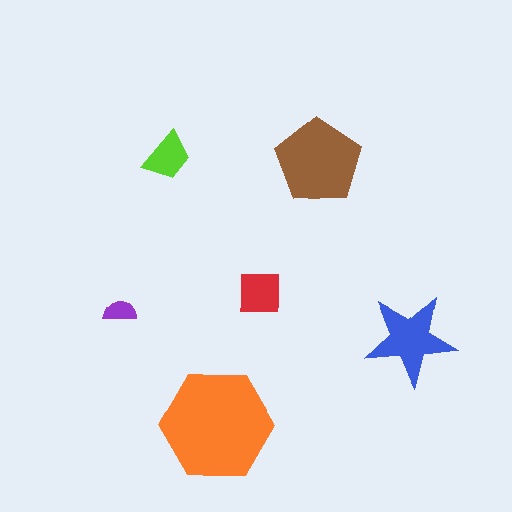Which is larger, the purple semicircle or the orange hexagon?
The orange hexagon.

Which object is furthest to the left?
The purple semicircle is leftmost.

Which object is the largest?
The orange hexagon.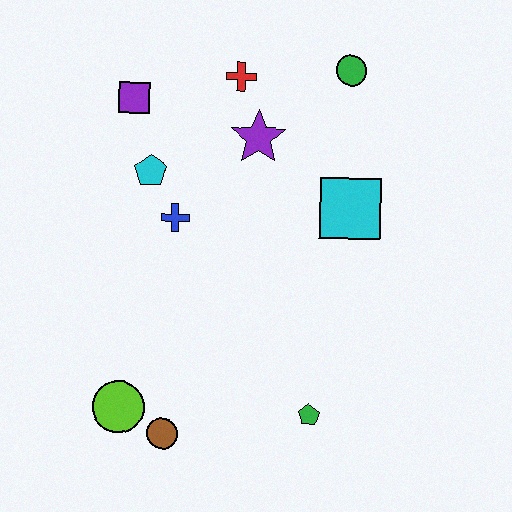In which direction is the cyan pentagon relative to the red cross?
The cyan pentagon is below the red cross.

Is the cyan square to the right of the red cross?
Yes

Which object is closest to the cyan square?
The purple star is closest to the cyan square.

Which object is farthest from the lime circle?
The green circle is farthest from the lime circle.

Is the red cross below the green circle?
Yes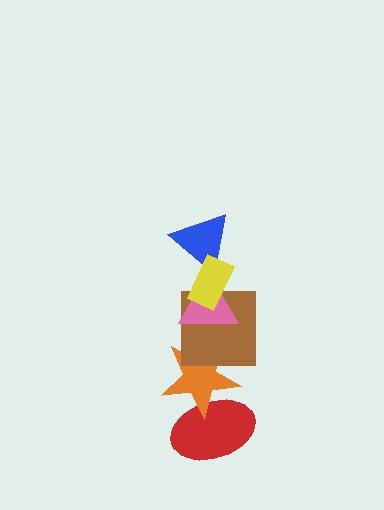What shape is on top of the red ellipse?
The orange star is on top of the red ellipse.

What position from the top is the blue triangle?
The blue triangle is 2nd from the top.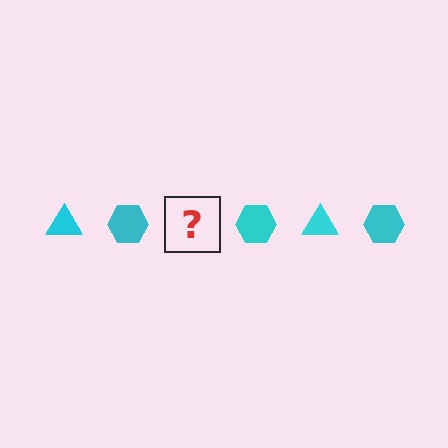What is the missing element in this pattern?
The missing element is a cyan triangle.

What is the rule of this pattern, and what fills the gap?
The rule is that the pattern cycles through triangle, hexagon shapes in cyan. The gap should be filled with a cyan triangle.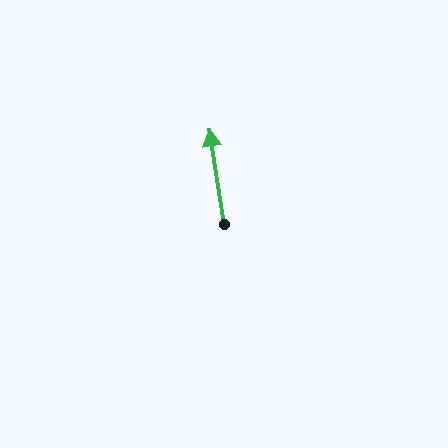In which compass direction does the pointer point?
North.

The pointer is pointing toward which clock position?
Roughly 12 o'clock.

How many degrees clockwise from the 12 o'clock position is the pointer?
Approximately 351 degrees.